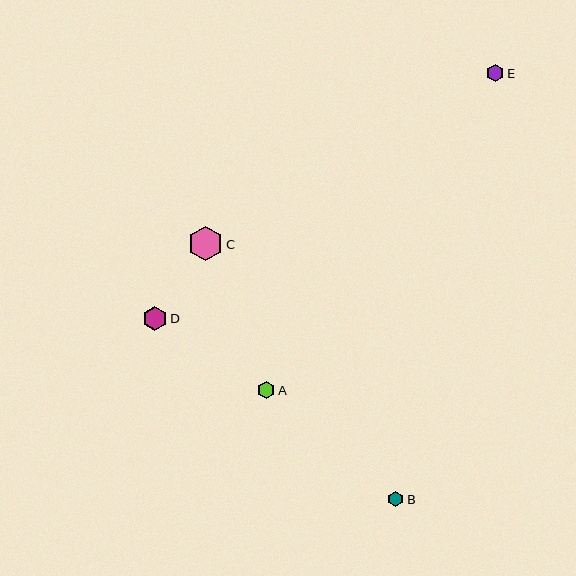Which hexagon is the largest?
Hexagon C is the largest with a size of approximately 35 pixels.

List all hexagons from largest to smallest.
From largest to smallest: C, D, E, A, B.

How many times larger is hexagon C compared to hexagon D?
Hexagon C is approximately 1.4 times the size of hexagon D.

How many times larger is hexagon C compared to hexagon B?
Hexagon C is approximately 2.2 times the size of hexagon B.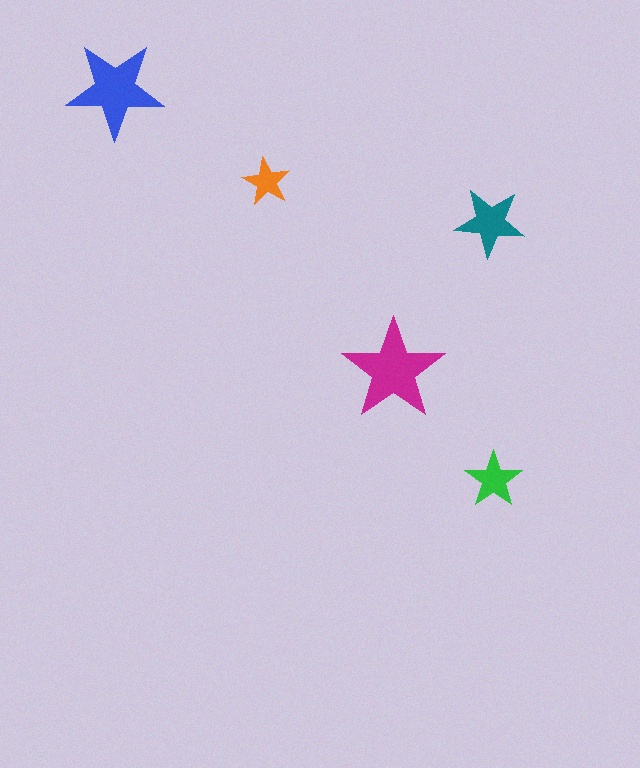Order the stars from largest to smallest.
the magenta one, the blue one, the teal one, the green one, the orange one.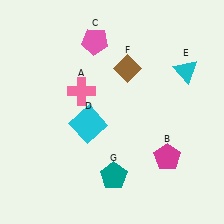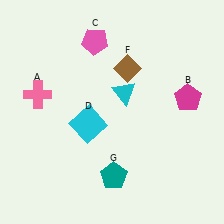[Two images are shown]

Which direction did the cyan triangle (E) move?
The cyan triangle (E) moved left.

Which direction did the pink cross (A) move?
The pink cross (A) moved left.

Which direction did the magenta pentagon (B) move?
The magenta pentagon (B) moved up.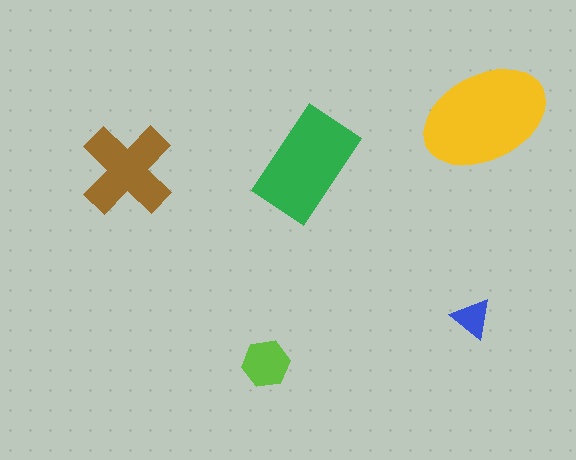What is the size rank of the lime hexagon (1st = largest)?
4th.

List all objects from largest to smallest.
The yellow ellipse, the green rectangle, the brown cross, the lime hexagon, the blue triangle.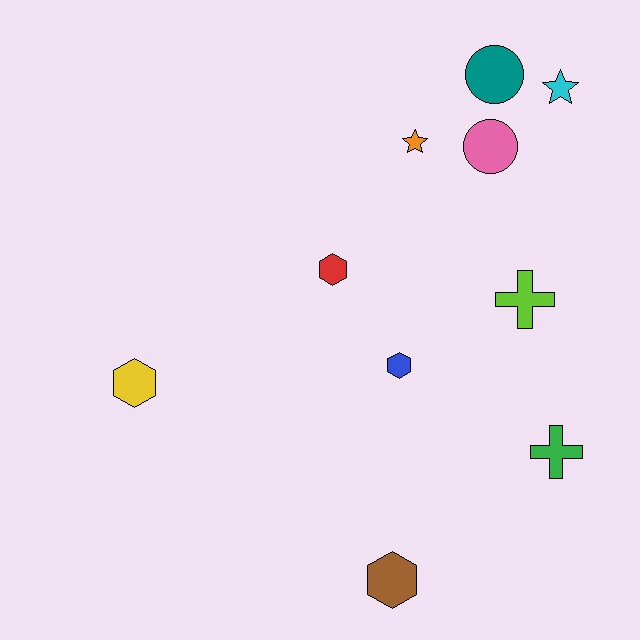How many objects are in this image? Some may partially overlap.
There are 10 objects.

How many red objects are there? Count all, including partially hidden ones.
There is 1 red object.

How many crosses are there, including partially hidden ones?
There are 2 crosses.